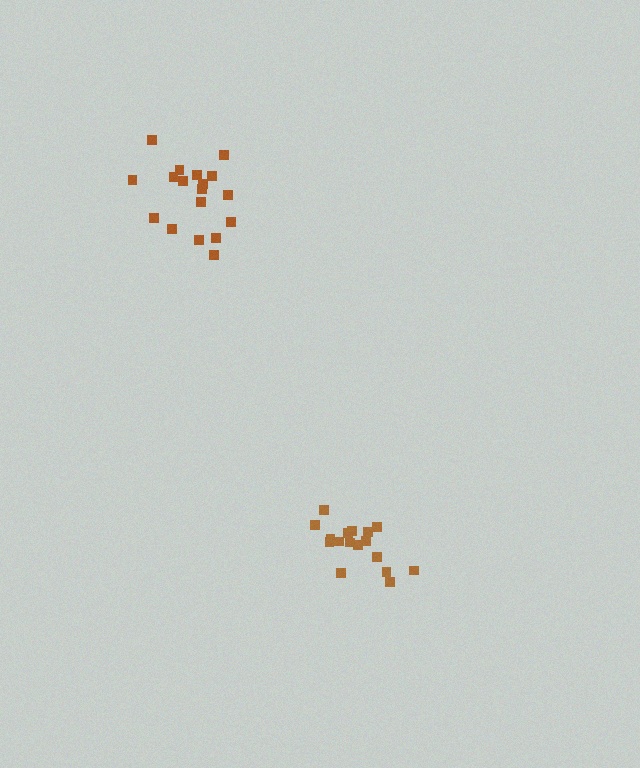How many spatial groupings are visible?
There are 2 spatial groupings.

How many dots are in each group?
Group 1: 17 dots, Group 2: 18 dots (35 total).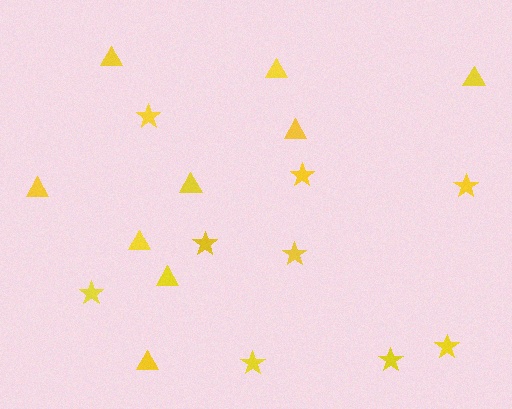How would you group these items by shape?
There are 2 groups: one group of triangles (9) and one group of stars (9).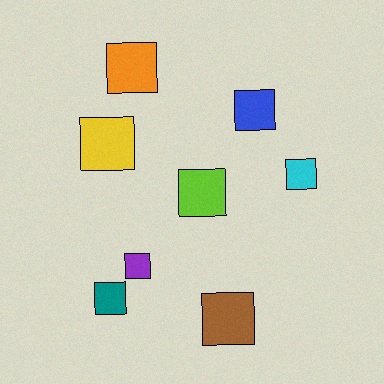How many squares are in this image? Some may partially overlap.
There are 8 squares.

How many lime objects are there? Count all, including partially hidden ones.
There is 1 lime object.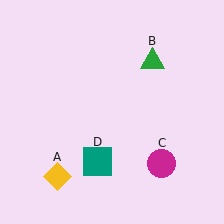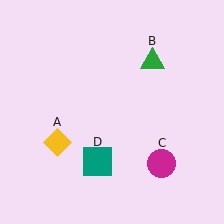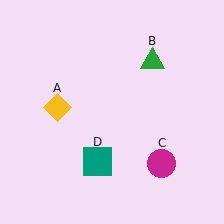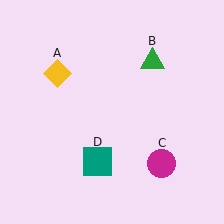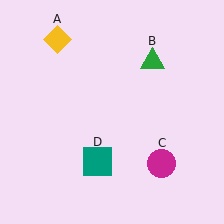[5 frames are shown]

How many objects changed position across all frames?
1 object changed position: yellow diamond (object A).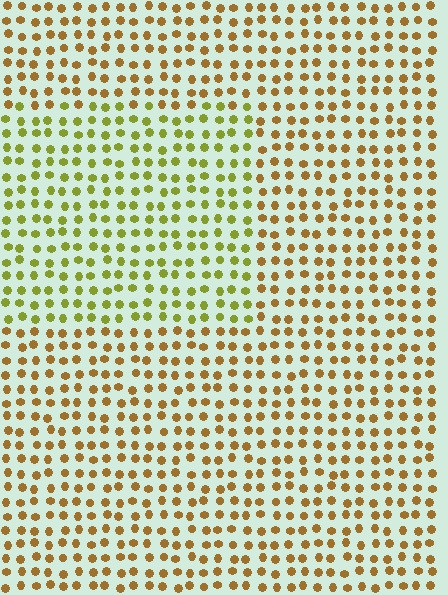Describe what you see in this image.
The image is filled with small brown elements in a uniform arrangement. A rectangle-shaped region is visible where the elements are tinted to a slightly different hue, forming a subtle color boundary.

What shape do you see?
I see a rectangle.